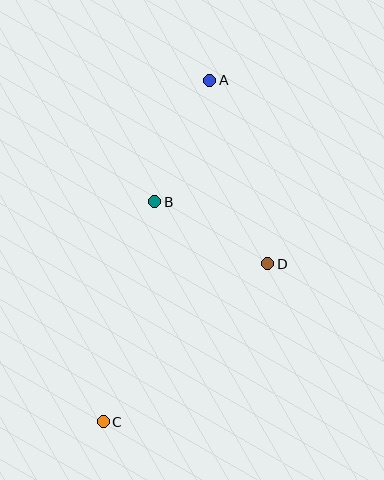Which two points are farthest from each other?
Points A and C are farthest from each other.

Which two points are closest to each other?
Points B and D are closest to each other.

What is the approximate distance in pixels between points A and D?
The distance between A and D is approximately 192 pixels.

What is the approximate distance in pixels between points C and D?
The distance between C and D is approximately 229 pixels.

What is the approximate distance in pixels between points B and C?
The distance between B and C is approximately 226 pixels.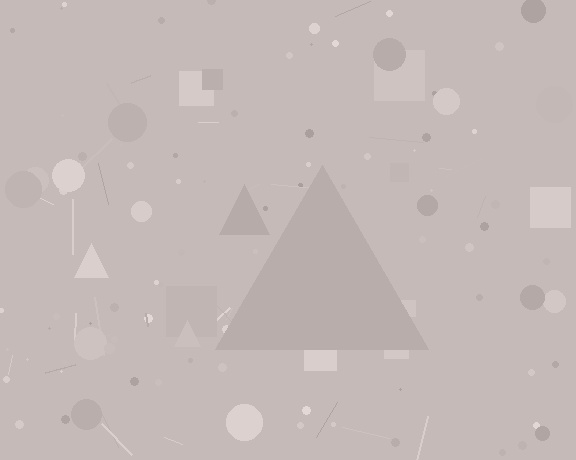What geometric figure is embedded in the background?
A triangle is embedded in the background.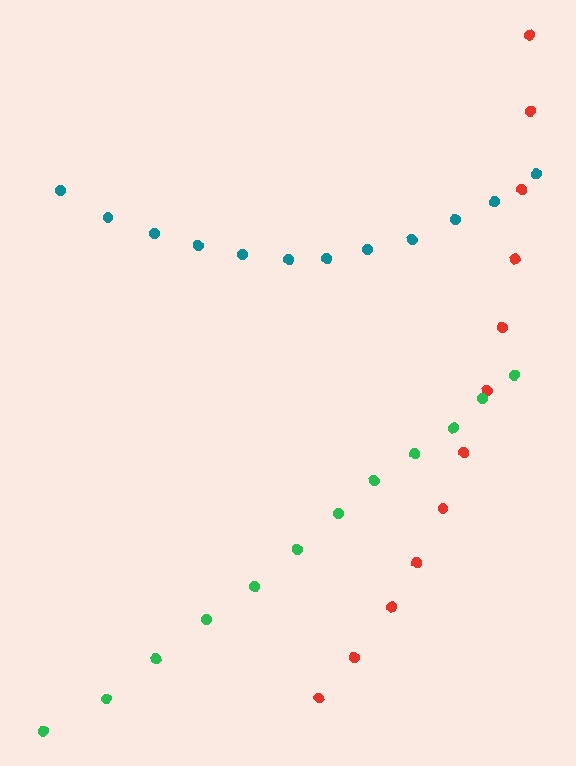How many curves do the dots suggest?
There are 3 distinct paths.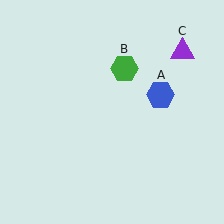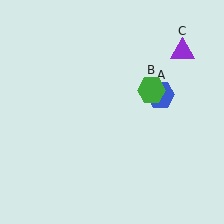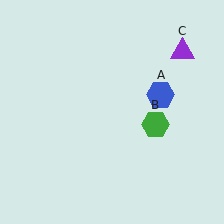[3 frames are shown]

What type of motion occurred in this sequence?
The green hexagon (object B) rotated clockwise around the center of the scene.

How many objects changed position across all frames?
1 object changed position: green hexagon (object B).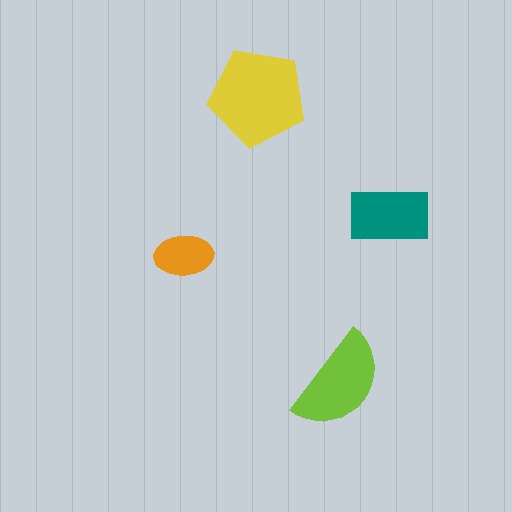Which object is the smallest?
The orange ellipse.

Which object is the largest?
The yellow pentagon.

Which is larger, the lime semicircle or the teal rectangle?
The lime semicircle.